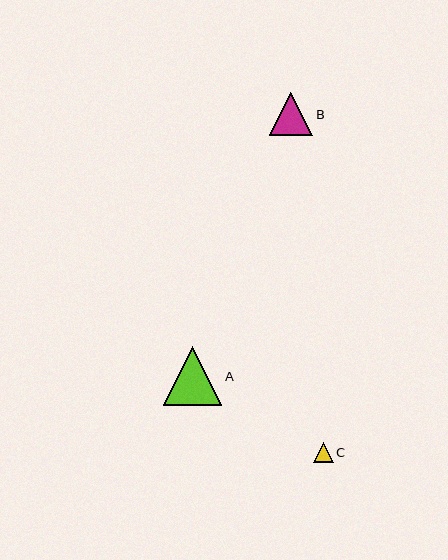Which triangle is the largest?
Triangle A is the largest with a size of approximately 59 pixels.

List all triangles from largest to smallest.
From largest to smallest: A, B, C.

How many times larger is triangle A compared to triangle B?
Triangle A is approximately 1.4 times the size of triangle B.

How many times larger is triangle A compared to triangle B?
Triangle A is approximately 1.4 times the size of triangle B.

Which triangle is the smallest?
Triangle C is the smallest with a size of approximately 19 pixels.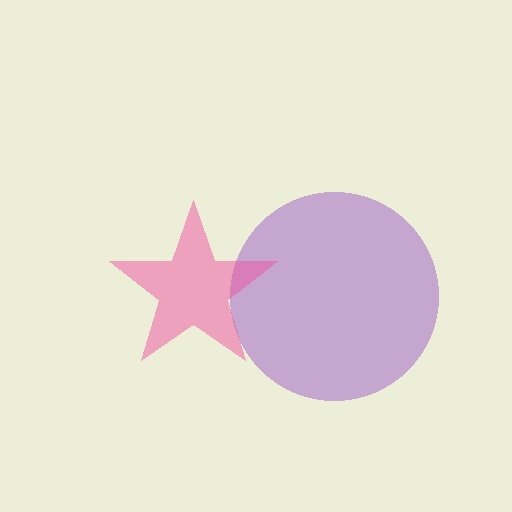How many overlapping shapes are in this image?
There are 2 overlapping shapes in the image.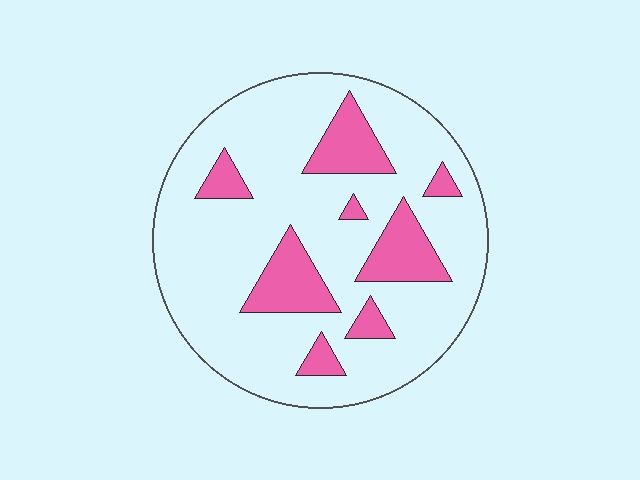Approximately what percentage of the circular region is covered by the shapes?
Approximately 20%.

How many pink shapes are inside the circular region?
8.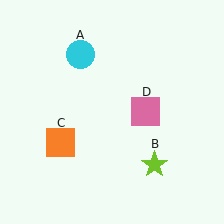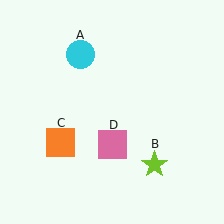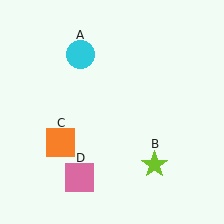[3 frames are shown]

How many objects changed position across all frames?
1 object changed position: pink square (object D).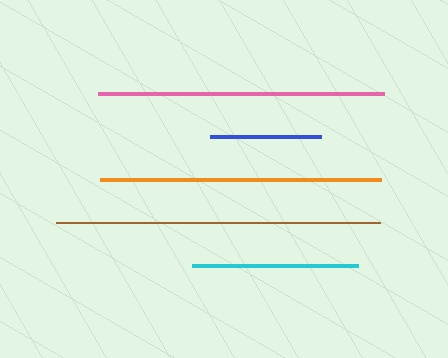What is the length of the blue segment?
The blue segment is approximately 111 pixels long.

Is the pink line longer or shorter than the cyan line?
The pink line is longer than the cyan line.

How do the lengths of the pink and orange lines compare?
The pink and orange lines are approximately the same length.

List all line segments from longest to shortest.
From longest to shortest: brown, pink, orange, cyan, blue.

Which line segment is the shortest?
The blue line is the shortest at approximately 111 pixels.